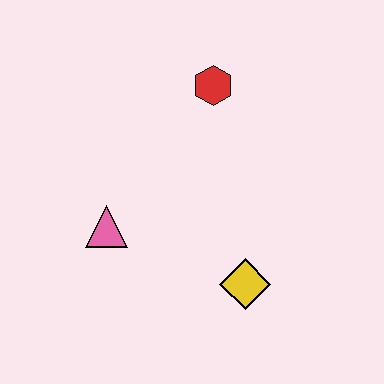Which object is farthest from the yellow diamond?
The red hexagon is farthest from the yellow diamond.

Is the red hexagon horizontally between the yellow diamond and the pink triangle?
Yes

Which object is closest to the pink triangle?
The yellow diamond is closest to the pink triangle.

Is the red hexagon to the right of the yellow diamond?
No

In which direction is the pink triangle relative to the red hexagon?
The pink triangle is below the red hexagon.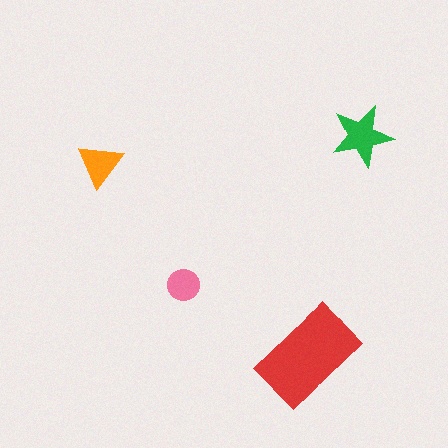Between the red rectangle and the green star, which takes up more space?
The red rectangle.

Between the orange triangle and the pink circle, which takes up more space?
The orange triangle.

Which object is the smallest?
The pink circle.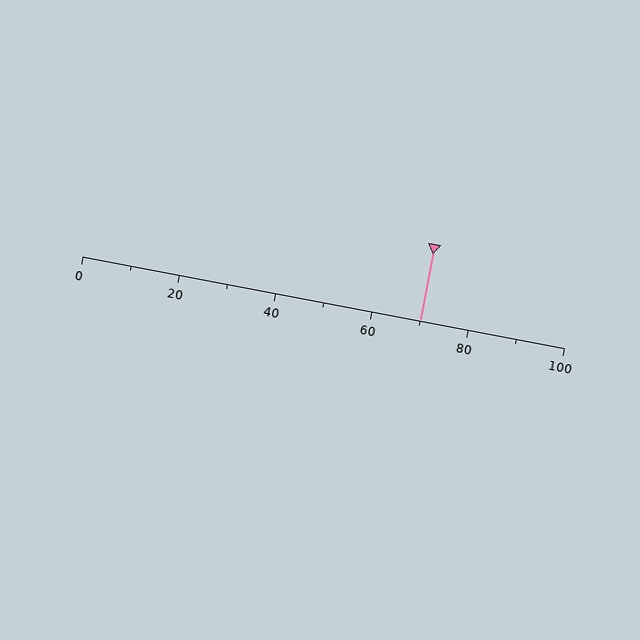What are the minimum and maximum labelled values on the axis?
The axis runs from 0 to 100.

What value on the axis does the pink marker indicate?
The marker indicates approximately 70.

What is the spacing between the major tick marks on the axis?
The major ticks are spaced 20 apart.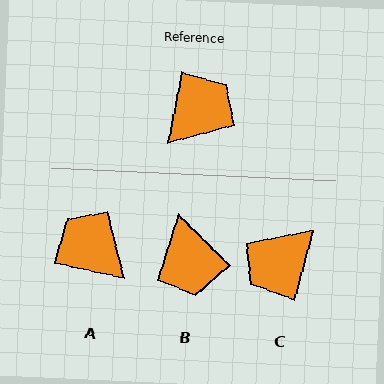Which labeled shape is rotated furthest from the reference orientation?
C, about 176 degrees away.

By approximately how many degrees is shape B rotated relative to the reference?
Approximately 123 degrees clockwise.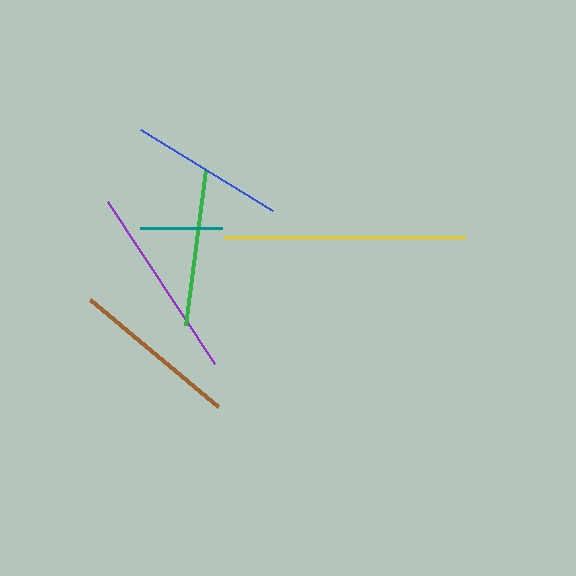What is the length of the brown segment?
The brown segment is approximately 167 pixels long.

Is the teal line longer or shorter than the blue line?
The blue line is longer than the teal line.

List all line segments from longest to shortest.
From longest to shortest: yellow, purple, brown, green, blue, teal.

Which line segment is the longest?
The yellow line is the longest at approximately 240 pixels.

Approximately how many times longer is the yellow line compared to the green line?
The yellow line is approximately 1.5 times the length of the green line.